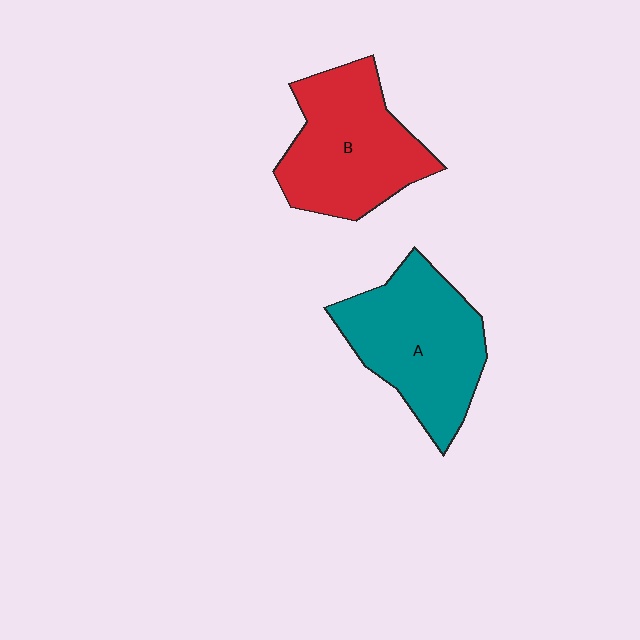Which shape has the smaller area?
Shape B (red).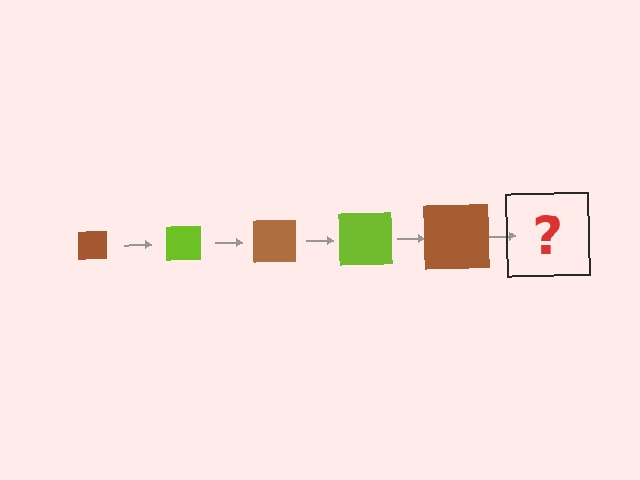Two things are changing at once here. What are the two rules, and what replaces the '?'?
The two rules are that the square grows larger each step and the color cycles through brown and lime. The '?' should be a lime square, larger than the previous one.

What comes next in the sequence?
The next element should be a lime square, larger than the previous one.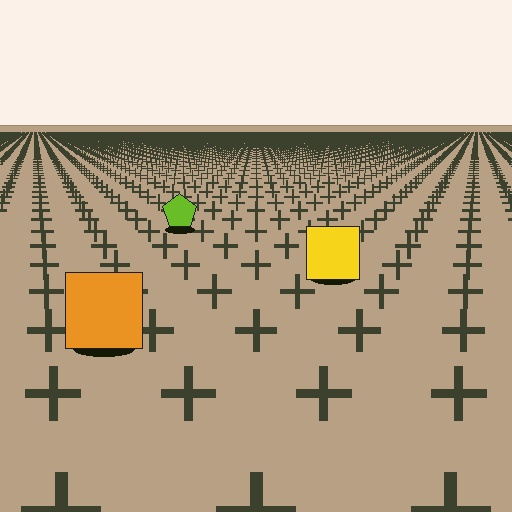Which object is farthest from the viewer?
The lime pentagon is farthest from the viewer. It appears smaller and the ground texture around it is denser.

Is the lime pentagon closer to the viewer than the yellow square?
No. The yellow square is closer — you can tell from the texture gradient: the ground texture is coarser near it.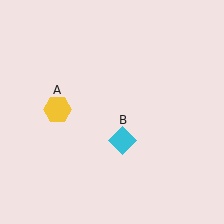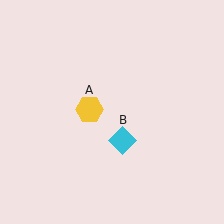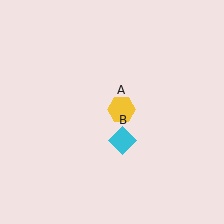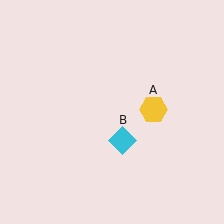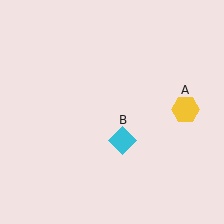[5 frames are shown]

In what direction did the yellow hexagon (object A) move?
The yellow hexagon (object A) moved right.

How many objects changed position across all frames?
1 object changed position: yellow hexagon (object A).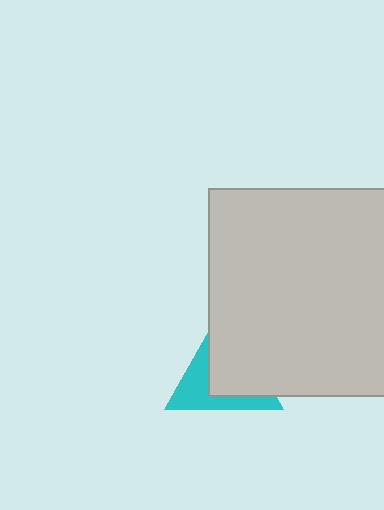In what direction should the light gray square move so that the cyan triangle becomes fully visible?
The light gray square should move right. That is the shortest direction to clear the overlap and leave the cyan triangle fully visible.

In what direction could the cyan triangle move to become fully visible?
The cyan triangle could move left. That would shift it out from behind the light gray square entirely.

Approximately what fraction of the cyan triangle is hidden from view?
Roughly 60% of the cyan triangle is hidden behind the light gray square.